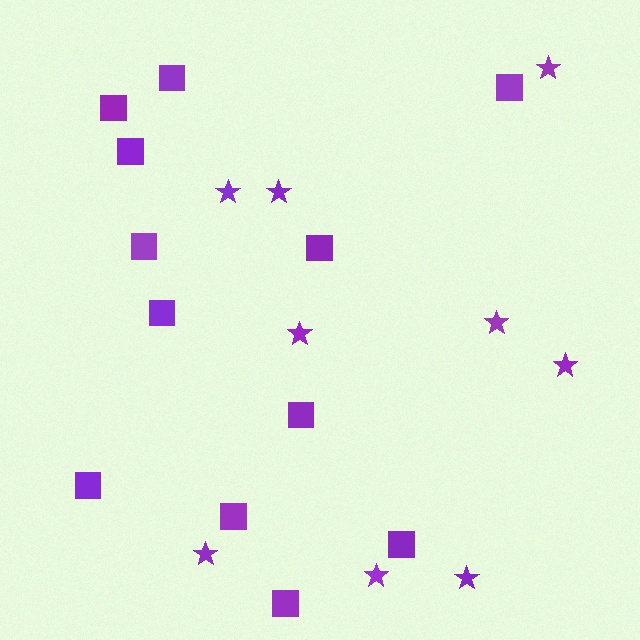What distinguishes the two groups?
There are 2 groups: one group of squares (12) and one group of stars (9).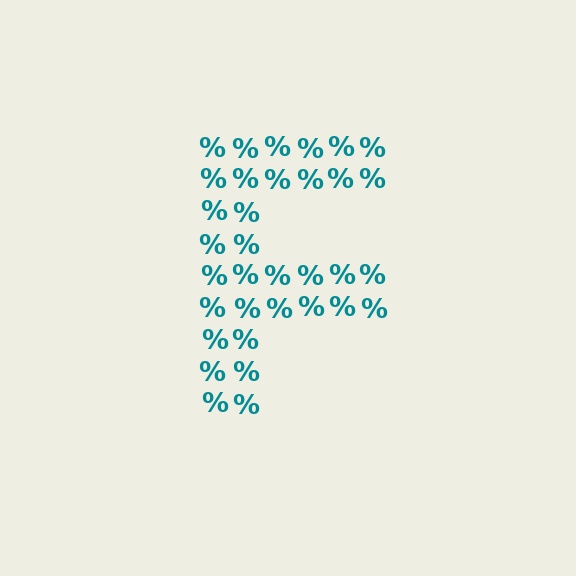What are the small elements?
The small elements are percent signs.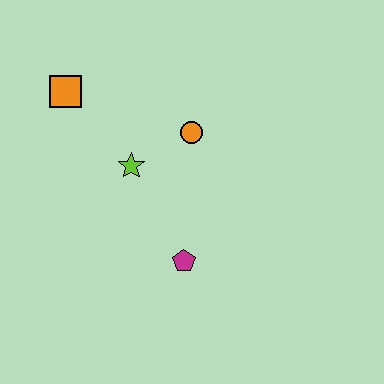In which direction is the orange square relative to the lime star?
The orange square is above the lime star.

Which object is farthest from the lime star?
The magenta pentagon is farthest from the lime star.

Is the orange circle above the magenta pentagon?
Yes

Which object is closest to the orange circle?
The lime star is closest to the orange circle.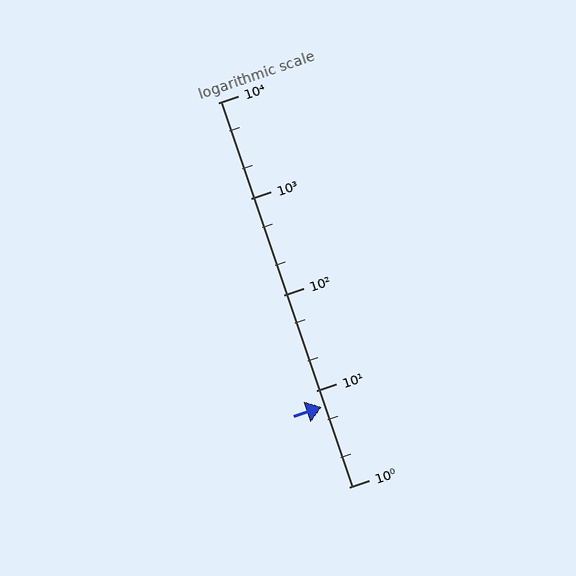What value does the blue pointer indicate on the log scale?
The pointer indicates approximately 6.8.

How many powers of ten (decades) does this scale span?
The scale spans 4 decades, from 1 to 10000.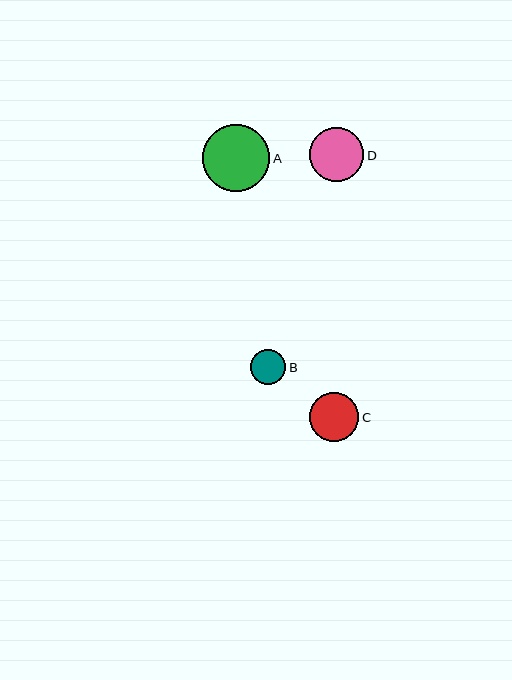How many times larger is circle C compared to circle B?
Circle C is approximately 1.4 times the size of circle B.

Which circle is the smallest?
Circle B is the smallest with a size of approximately 35 pixels.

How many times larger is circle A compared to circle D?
Circle A is approximately 1.2 times the size of circle D.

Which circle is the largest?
Circle A is the largest with a size of approximately 67 pixels.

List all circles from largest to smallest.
From largest to smallest: A, D, C, B.